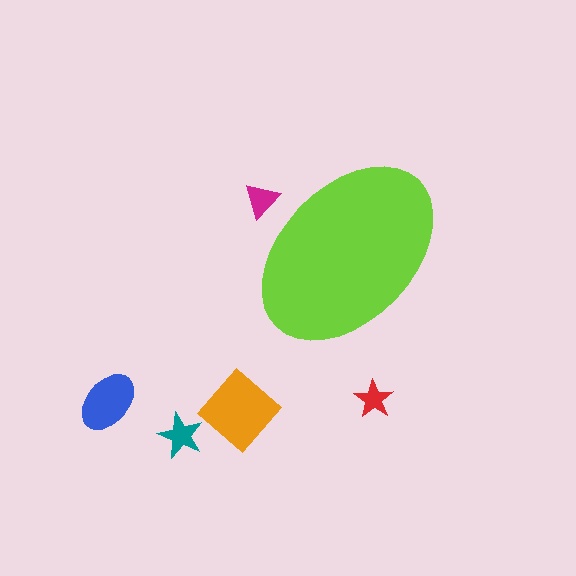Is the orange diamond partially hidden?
No, the orange diamond is fully visible.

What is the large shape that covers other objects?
A lime ellipse.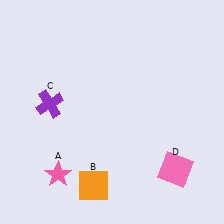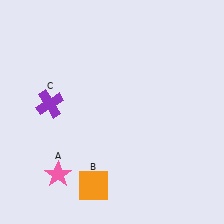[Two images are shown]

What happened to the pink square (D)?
The pink square (D) was removed in Image 2. It was in the bottom-right area of Image 1.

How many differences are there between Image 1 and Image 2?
There is 1 difference between the two images.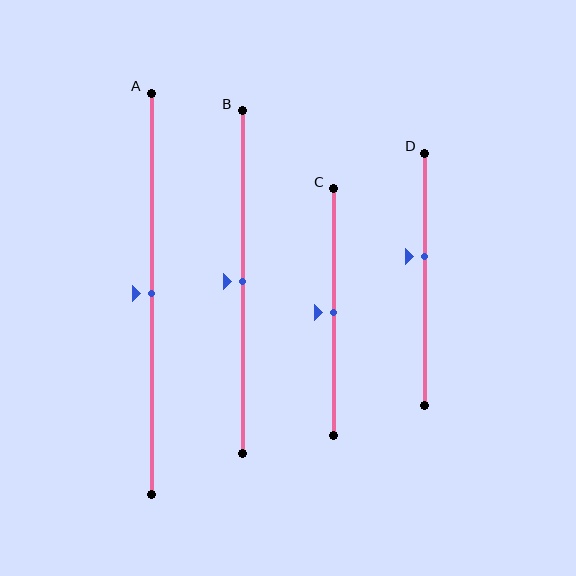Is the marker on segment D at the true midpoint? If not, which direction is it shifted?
No, the marker on segment D is shifted upward by about 9% of the segment length.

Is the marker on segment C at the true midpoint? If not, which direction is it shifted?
Yes, the marker on segment C is at the true midpoint.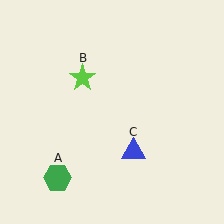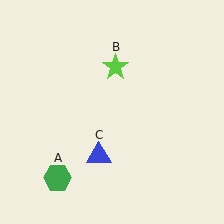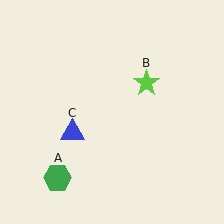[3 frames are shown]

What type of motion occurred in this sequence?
The lime star (object B), blue triangle (object C) rotated clockwise around the center of the scene.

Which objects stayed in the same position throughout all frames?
Green hexagon (object A) remained stationary.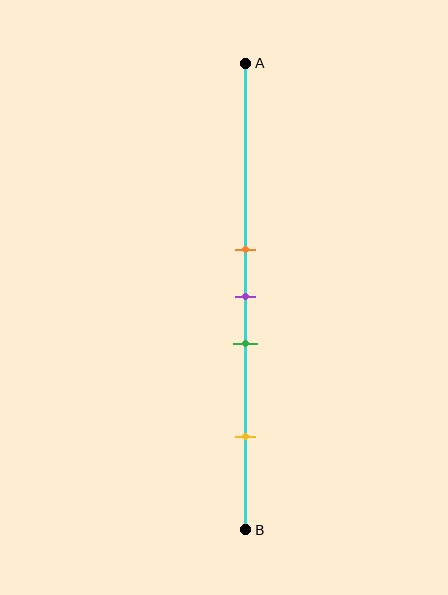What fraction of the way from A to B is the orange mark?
The orange mark is approximately 40% (0.4) of the way from A to B.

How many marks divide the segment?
There are 4 marks dividing the segment.